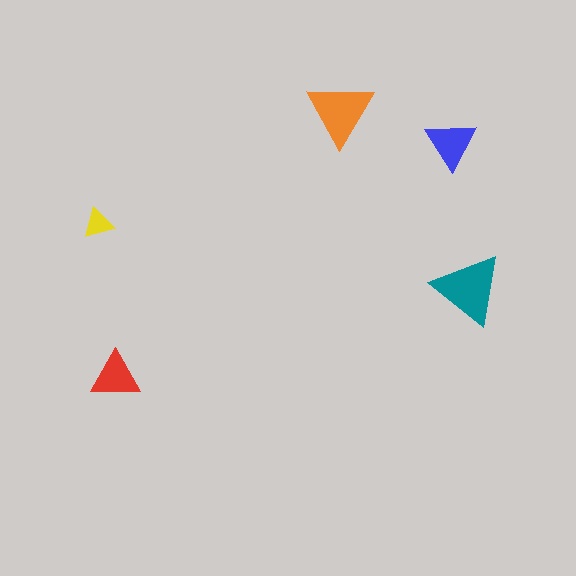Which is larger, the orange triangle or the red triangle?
The orange one.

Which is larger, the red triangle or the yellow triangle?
The red one.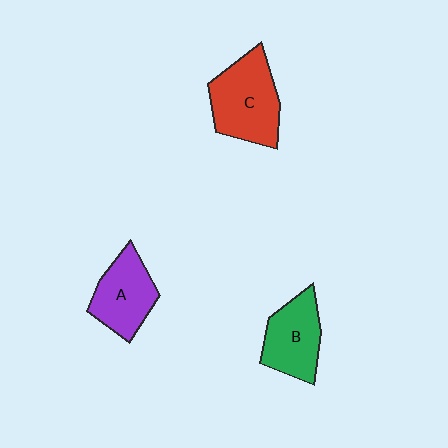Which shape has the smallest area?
Shape A (purple).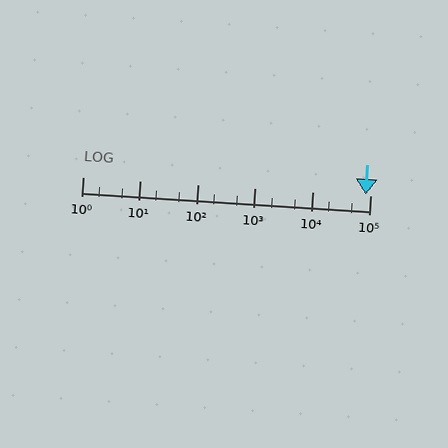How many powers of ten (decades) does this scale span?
The scale spans 5 decades, from 1 to 100000.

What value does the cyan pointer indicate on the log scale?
The pointer indicates approximately 82000.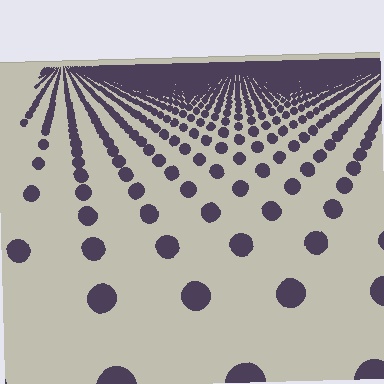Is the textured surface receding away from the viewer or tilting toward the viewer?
The surface is receding away from the viewer. Texture elements get smaller and denser toward the top.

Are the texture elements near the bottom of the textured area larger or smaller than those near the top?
Larger. Near the bottom, elements are closer to the viewer and appear at a bigger on-screen size.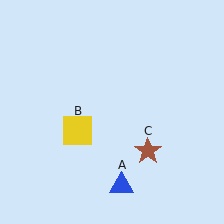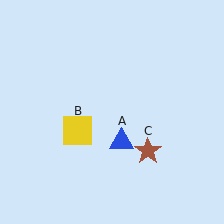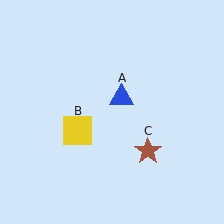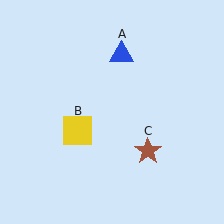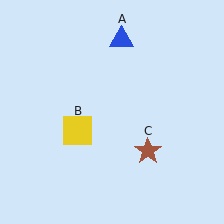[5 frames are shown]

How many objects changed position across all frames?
1 object changed position: blue triangle (object A).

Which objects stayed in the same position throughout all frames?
Yellow square (object B) and brown star (object C) remained stationary.